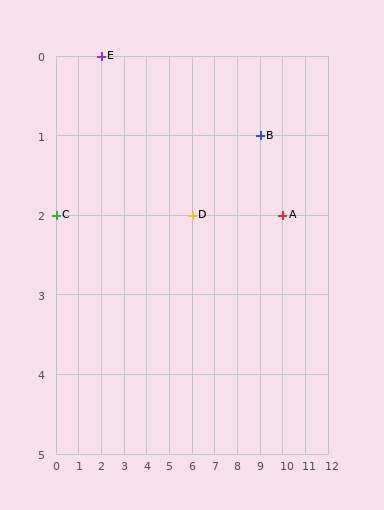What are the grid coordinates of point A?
Point A is at grid coordinates (10, 2).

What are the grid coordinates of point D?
Point D is at grid coordinates (6, 2).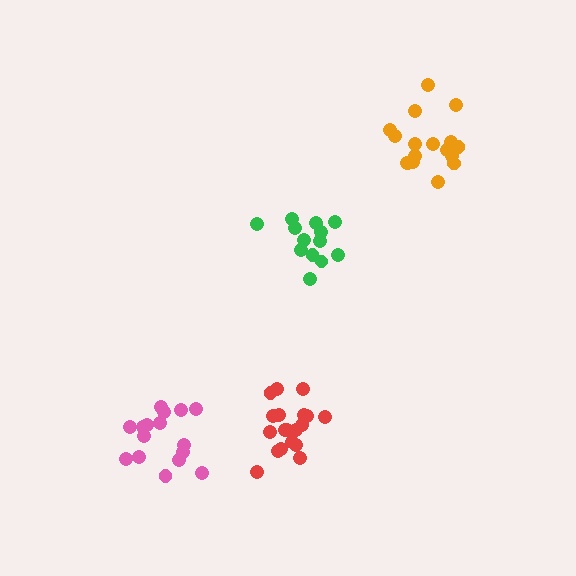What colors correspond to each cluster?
The clusters are colored: red, green, pink, orange.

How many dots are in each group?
Group 1: 19 dots, Group 2: 13 dots, Group 3: 16 dots, Group 4: 19 dots (67 total).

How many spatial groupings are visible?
There are 4 spatial groupings.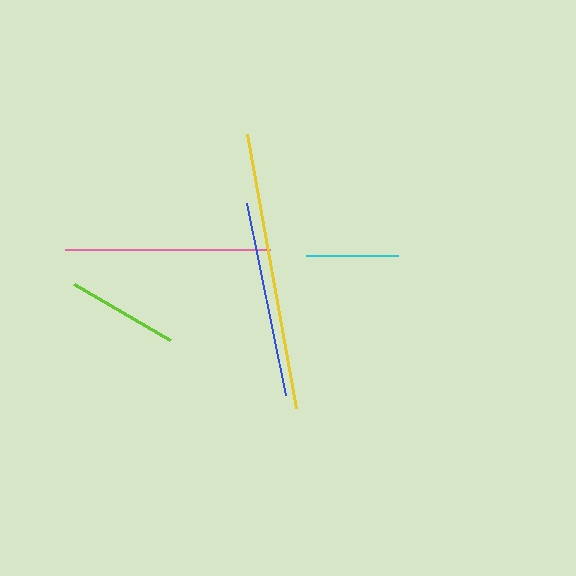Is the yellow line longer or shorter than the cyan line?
The yellow line is longer than the cyan line.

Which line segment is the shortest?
The cyan line is the shortest at approximately 92 pixels.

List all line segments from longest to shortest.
From longest to shortest: yellow, pink, blue, lime, cyan.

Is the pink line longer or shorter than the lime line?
The pink line is longer than the lime line.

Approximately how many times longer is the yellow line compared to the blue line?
The yellow line is approximately 1.4 times the length of the blue line.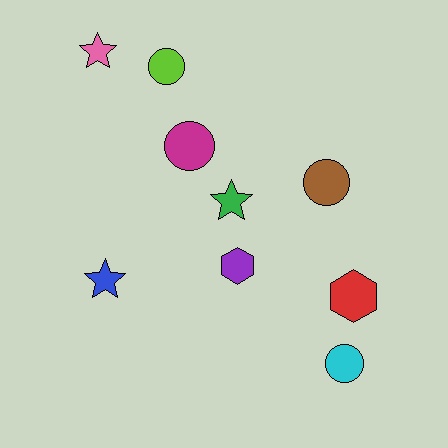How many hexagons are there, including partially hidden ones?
There are 2 hexagons.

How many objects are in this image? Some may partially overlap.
There are 9 objects.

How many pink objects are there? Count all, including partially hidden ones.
There is 1 pink object.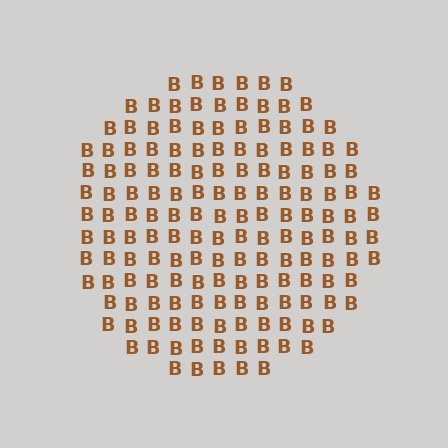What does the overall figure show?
The overall figure shows a circle.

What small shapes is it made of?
It is made of small letter B's.